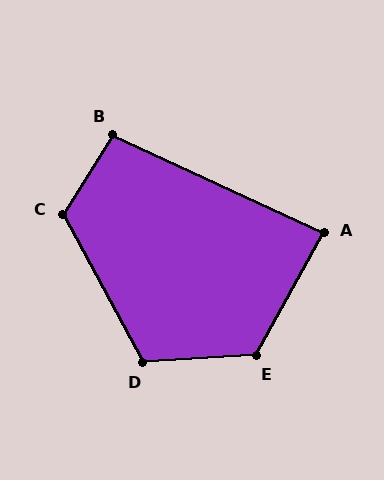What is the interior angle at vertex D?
Approximately 115 degrees (obtuse).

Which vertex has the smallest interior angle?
A, at approximately 86 degrees.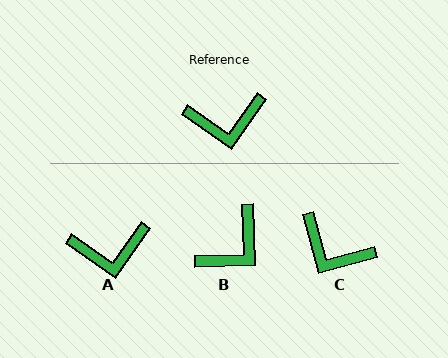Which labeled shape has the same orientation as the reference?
A.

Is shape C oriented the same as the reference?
No, it is off by about 40 degrees.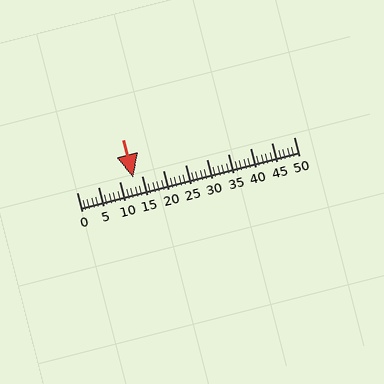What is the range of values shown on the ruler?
The ruler shows values from 0 to 50.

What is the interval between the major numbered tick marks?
The major tick marks are spaced 5 units apart.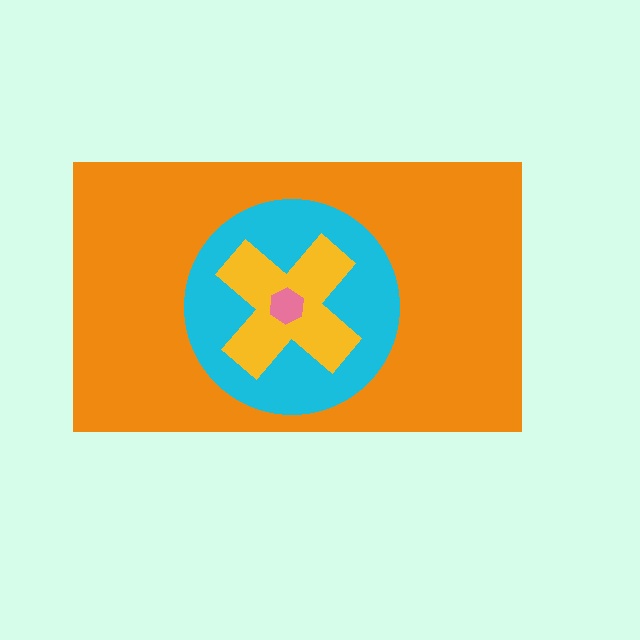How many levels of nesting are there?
4.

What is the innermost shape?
The pink hexagon.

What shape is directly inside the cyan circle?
The yellow cross.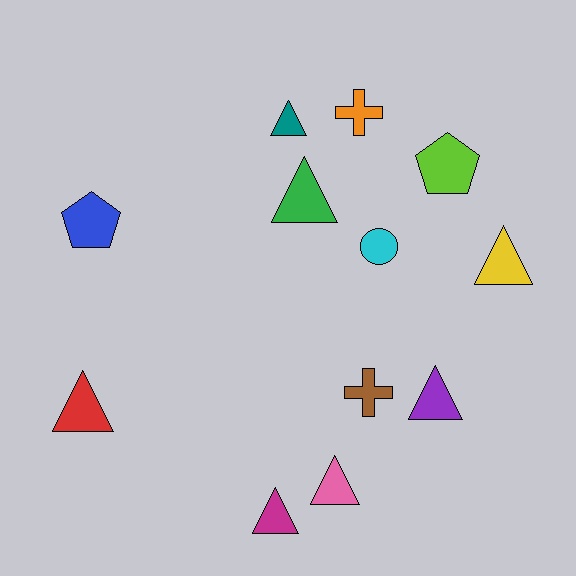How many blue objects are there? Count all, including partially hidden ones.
There is 1 blue object.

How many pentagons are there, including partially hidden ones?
There are 2 pentagons.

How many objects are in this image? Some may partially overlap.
There are 12 objects.